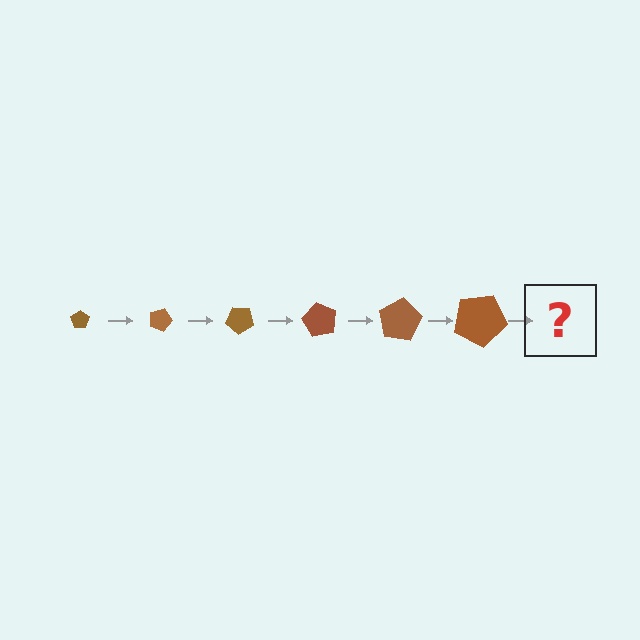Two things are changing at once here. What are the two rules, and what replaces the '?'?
The two rules are that the pentagon grows larger each step and it rotates 20 degrees each step. The '?' should be a pentagon, larger than the previous one and rotated 120 degrees from the start.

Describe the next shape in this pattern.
It should be a pentagon, larger than the previous one and rotated 120 degrees from the start.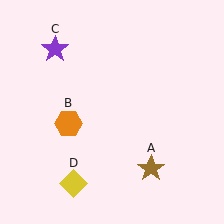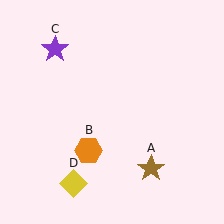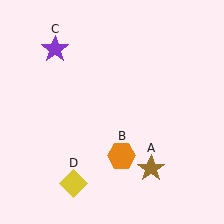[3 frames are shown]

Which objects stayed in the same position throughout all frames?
Brown star (object A) and purple star (object C) and yellow diamond (object D) remained stationary.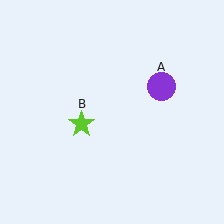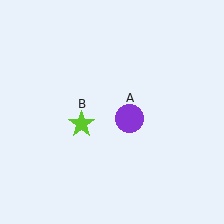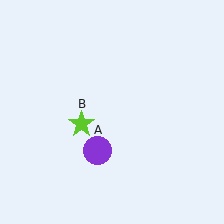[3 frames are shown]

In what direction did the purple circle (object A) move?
The purple circle (object A) moved down and to the left.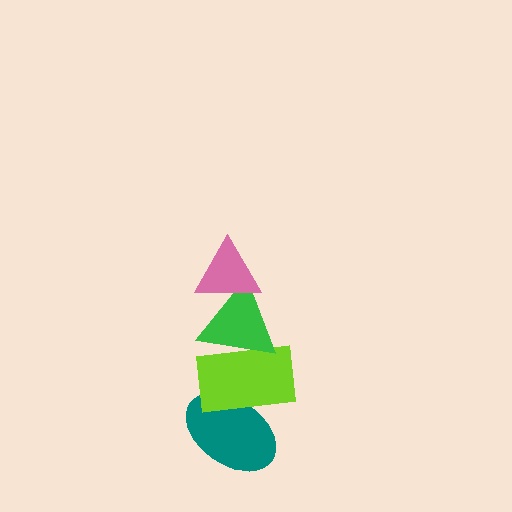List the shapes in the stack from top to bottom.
From top to bottom: the pink triangle, the green triangle, the lime rectangle, the teal ellipse.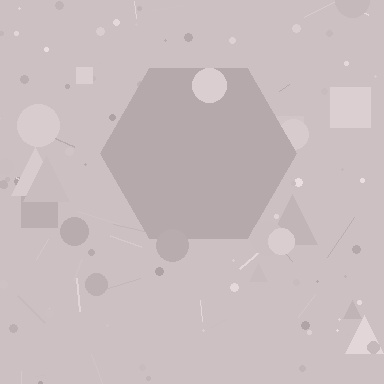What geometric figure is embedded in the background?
A hexagon is embedded in the background.